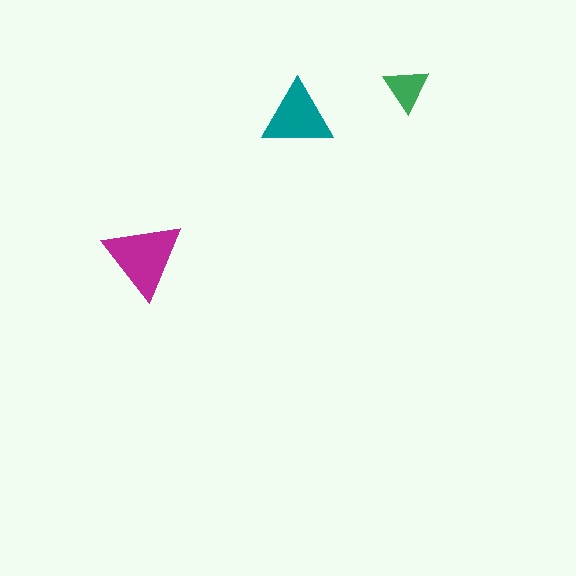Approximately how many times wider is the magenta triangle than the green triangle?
About 1.5 times wider.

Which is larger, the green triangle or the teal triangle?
The teal one.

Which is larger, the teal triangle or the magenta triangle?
The magenta one.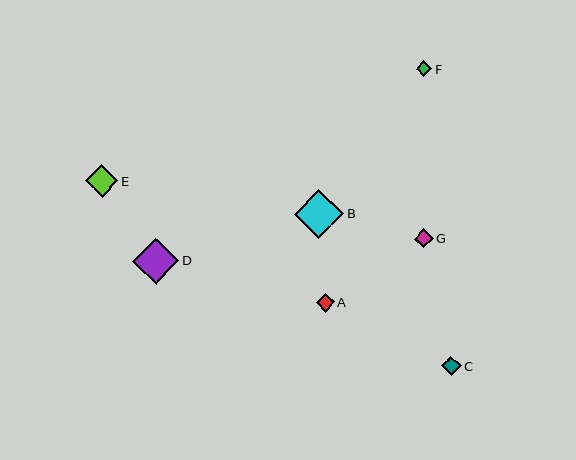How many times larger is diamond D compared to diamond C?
Diamond D is approximately 2.4 times the size of diamond C.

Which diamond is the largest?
Diamond B is the largest with a size of approximately 50 pixels.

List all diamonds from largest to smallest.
From largest to smallest: B, D, E, C, G, A, F.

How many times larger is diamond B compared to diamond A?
Diamond B is approximately 2.7 times the size of diamond A.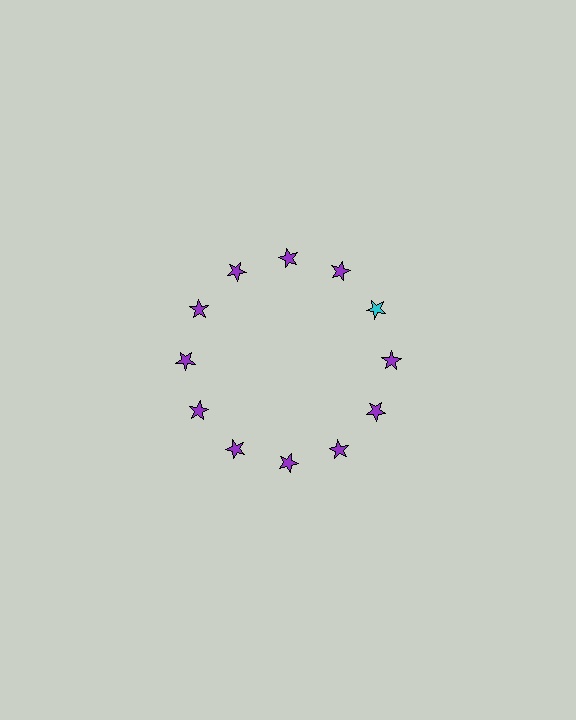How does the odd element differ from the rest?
It has a different color: cyan instead of purple.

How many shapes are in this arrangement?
There are 12 shapes arranged in a ring pattern.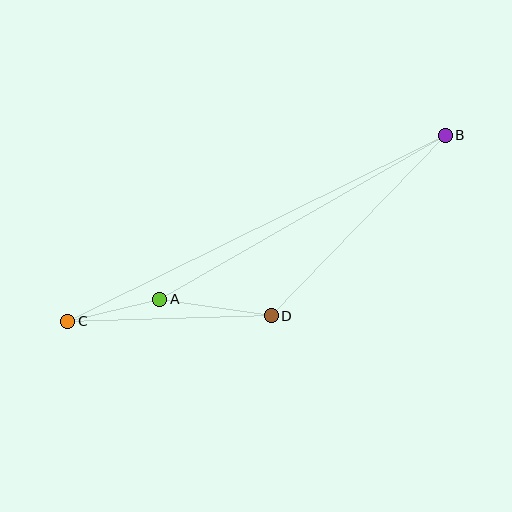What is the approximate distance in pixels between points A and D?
The distance between A and D is approximately 113 pixels.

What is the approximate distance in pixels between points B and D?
The distance between B and D is approximately 251 pixels.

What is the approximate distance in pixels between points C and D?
The distance between C and D is approximately 204 pixels.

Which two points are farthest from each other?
Points B and C are farthest from each other.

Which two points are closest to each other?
Points A and C are closest to each other.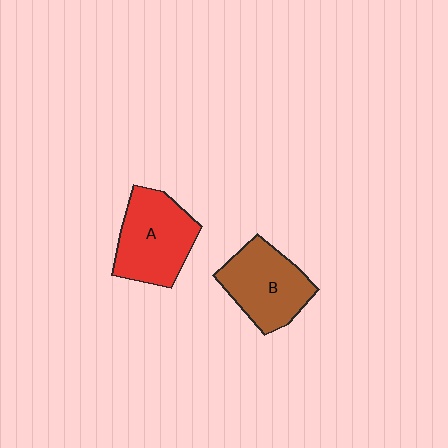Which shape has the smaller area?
Shape B (brown).